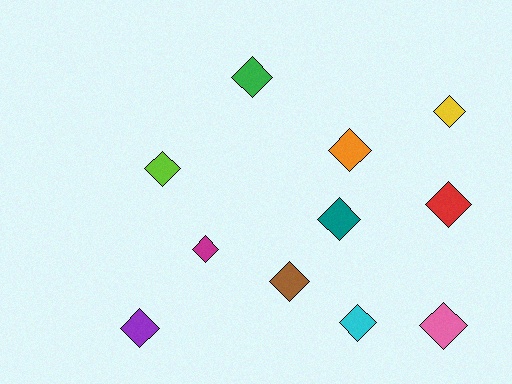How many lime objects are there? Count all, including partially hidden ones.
There is 1 lime object.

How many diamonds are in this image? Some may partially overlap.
There are 11 diamonds.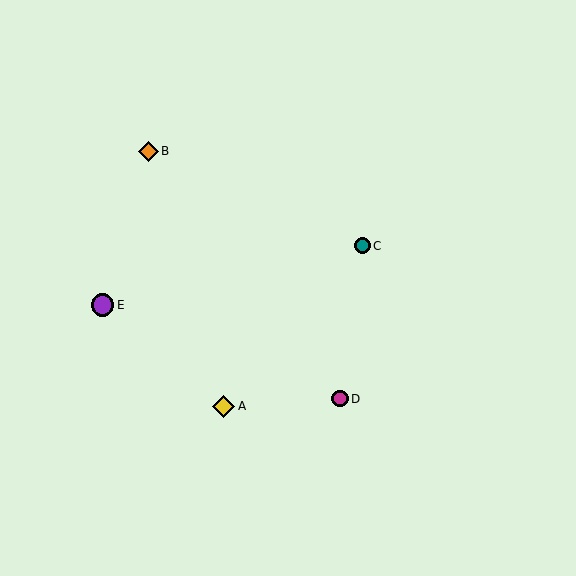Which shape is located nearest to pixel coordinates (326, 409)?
The magenta circle (labeled D) at (340, 399) is nearest to that location.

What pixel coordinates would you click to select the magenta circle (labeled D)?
Click at (340, 399) to select the magenta circle D.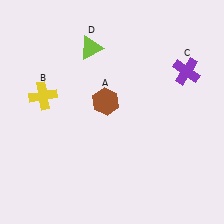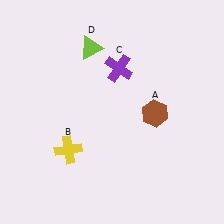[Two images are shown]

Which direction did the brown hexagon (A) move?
The brown hexagon (A) moved right.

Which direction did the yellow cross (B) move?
The yellow cross (B) moved down.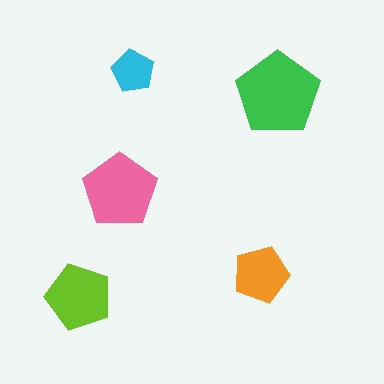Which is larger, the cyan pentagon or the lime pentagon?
The lime one.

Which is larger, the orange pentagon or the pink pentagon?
The pink one.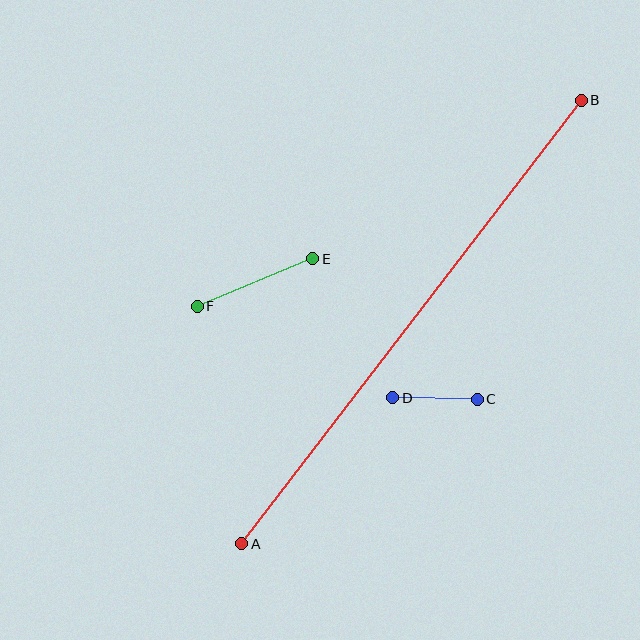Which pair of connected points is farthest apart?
Points A and B are farthest apart.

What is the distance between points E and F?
The distance is approximately 125 pixels.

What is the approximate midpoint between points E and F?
The midpoint is at approximately (255, 282) pixels.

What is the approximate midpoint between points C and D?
The midpoint is at approximately (435, 398) pixels.